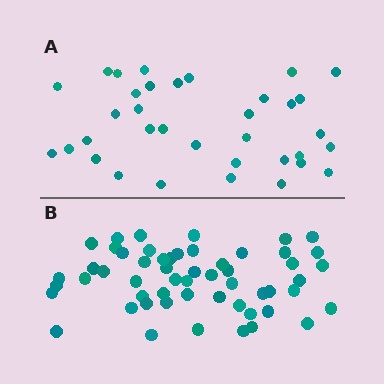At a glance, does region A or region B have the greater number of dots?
Region B (the bottom region) has more dots.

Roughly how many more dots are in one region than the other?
Region B has approximately 20 more dots than region A.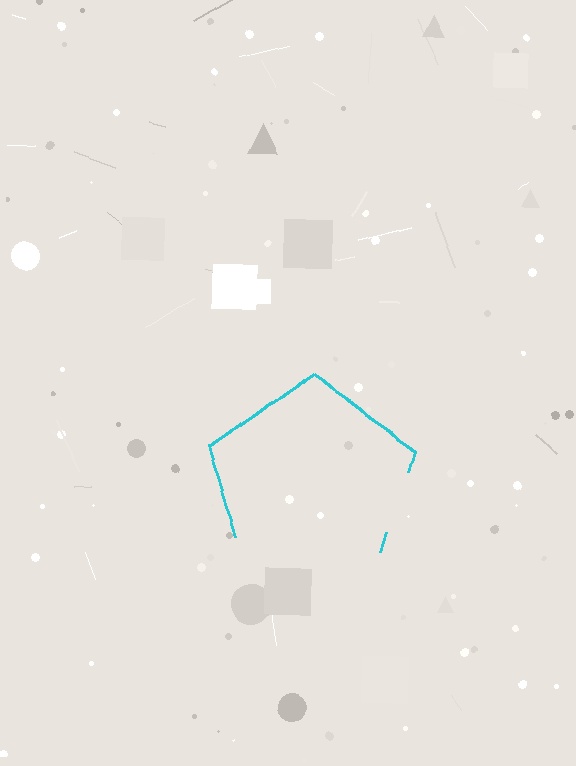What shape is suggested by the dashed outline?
The dashed outline suggests a pentagon.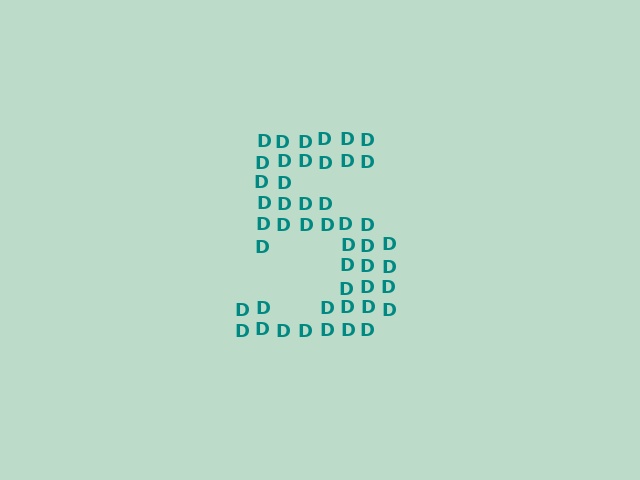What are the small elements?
The small elements are letter D's.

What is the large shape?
The large shape is the digit 5.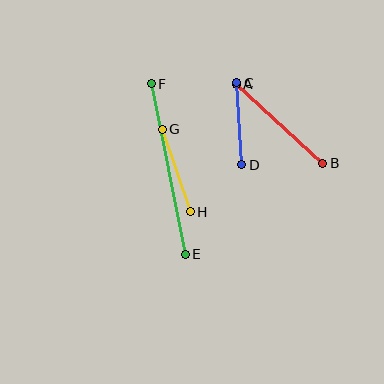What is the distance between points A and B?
The distance is approximately 117 pixels.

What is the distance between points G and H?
The distance is approximately 87 pixels.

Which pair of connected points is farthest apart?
Points E and F are farthest apart.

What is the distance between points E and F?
The distance is approximately 174 pixels.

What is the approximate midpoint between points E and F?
The midpoint is at approximately (168, 169) pixels.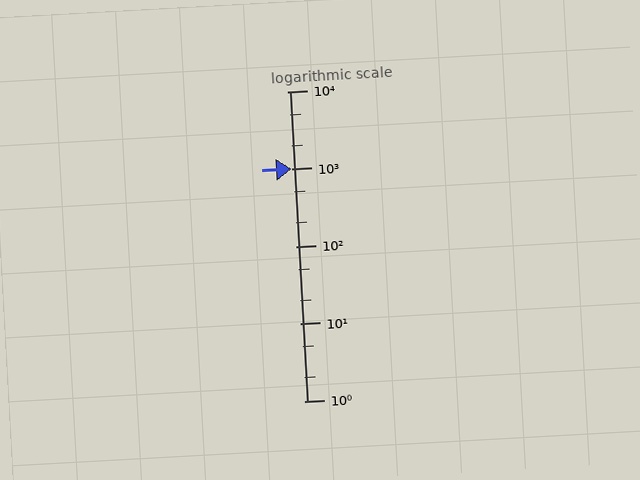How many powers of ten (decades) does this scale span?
The scale spans 4 decades, from 1 to 10000.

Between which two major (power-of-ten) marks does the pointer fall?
The pointer is between 1000 and 10000.